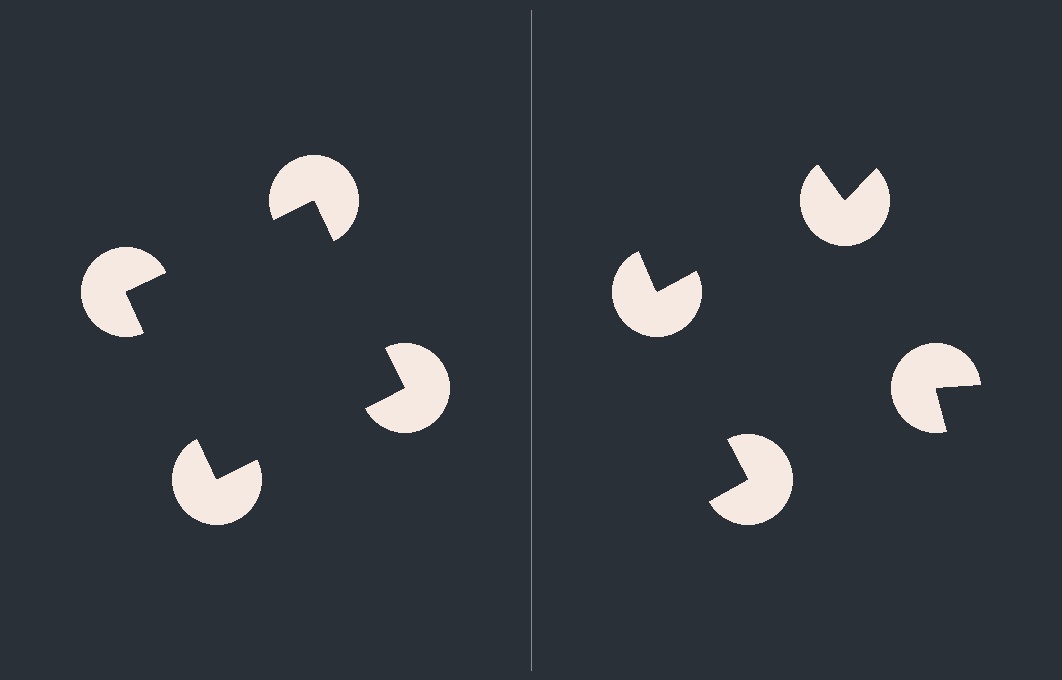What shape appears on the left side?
An illusory square.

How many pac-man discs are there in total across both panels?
8 — 4 on each side.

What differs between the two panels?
The pac-man discs are positioned identically on both sides; only the wedge orientations differ. On the left they align to a square; on the right they are misaligned.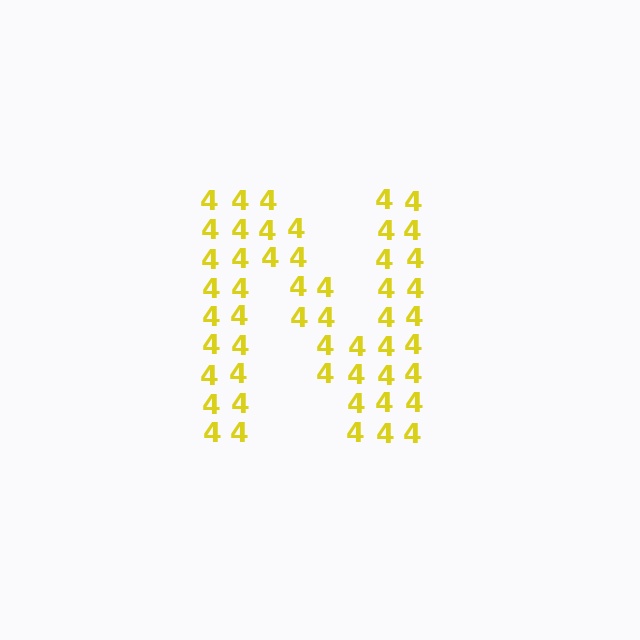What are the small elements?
The small elements are digit 4's.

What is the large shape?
The large shape is the letter N.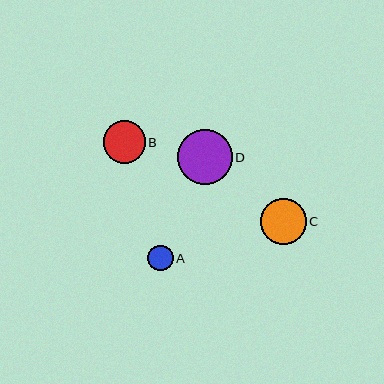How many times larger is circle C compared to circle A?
Circle C is approximately 1.8 times the size of circle A.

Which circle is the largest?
Circle D is the largest with a size of approximately 54 pixels.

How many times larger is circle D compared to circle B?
Circle D is approximately 1.3 times the size of circle B.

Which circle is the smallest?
Circle A is the smallest with a size of approximately 26 pixels.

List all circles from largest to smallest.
From largest to smallest: D, C, B, A.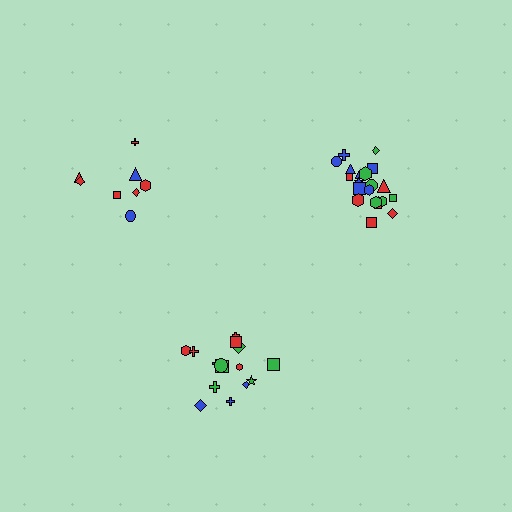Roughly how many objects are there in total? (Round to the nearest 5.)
Roughly 45 objects in total.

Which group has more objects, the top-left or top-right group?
The top-right group.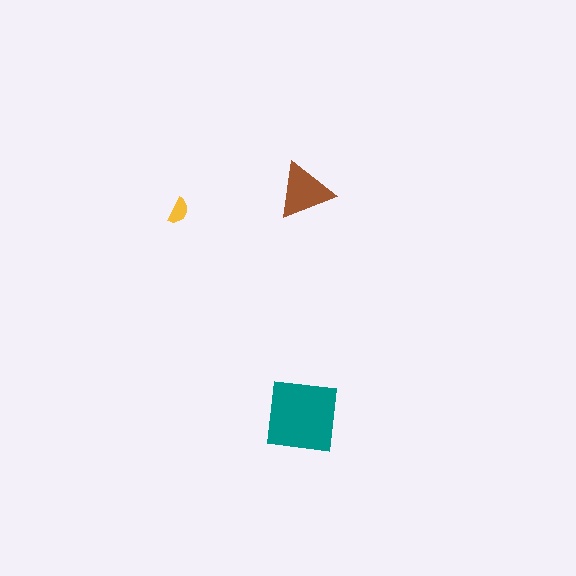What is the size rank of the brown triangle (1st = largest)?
2nd.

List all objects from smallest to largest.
The yellow semicircle, the brown triangle, the teal square.